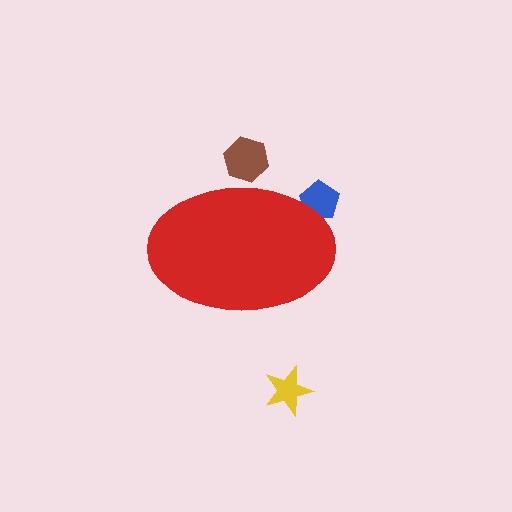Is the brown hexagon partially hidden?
Yes, the brown hexagon is partially hidden behind the red ellipse.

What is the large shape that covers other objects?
A red ellipse.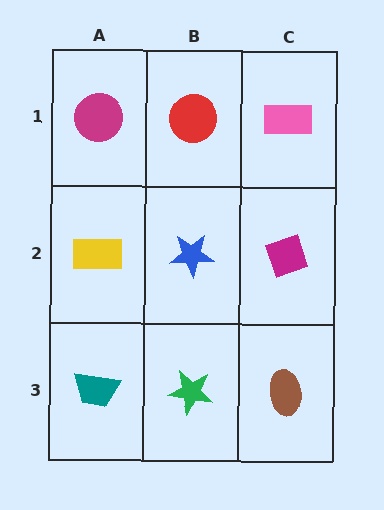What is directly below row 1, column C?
A magenta diamond.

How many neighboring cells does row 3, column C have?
2.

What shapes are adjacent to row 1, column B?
A blue star (row 2, column B), a magenta circle (row 1, column A), a pink rectangle (row 1, column C).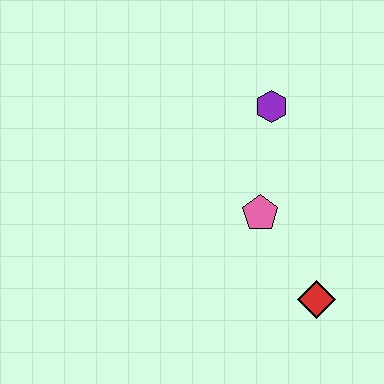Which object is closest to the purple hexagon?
The pink pentagon is closest to the purple hexagon.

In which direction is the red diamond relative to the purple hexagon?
The red diamond is below the purple hexagon.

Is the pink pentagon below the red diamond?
No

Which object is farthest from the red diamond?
The purple hexagon is farthest from the red diamond.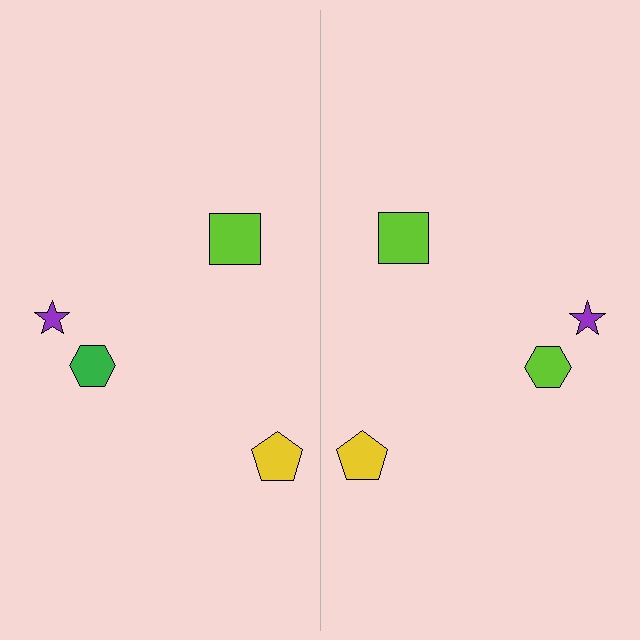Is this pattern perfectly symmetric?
No, the pattern is not perfectly symmetric. The lime hexagon on the right side breaks the symmetry — its mirror counterpart is green.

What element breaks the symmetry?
The lime hexagon on the right side breaks the symmetry — its mirror counterpart is green.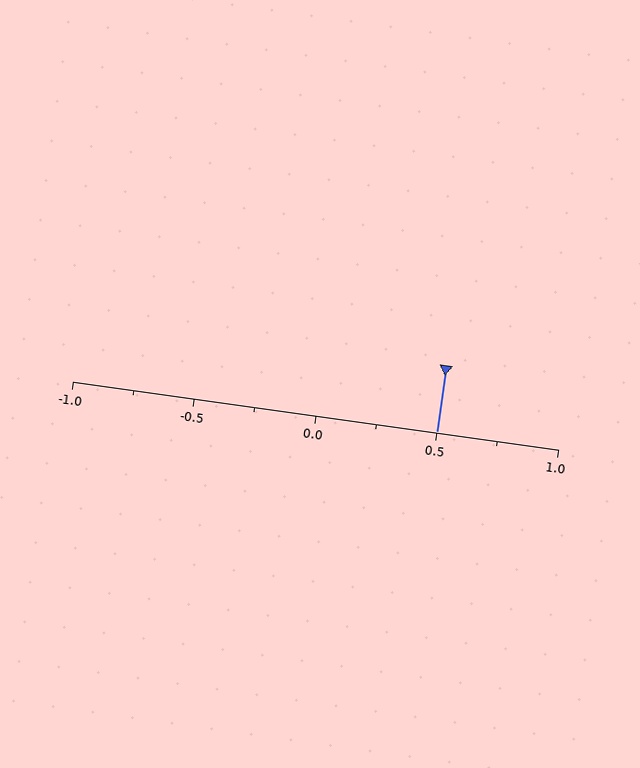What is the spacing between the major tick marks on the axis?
The major ticks are spaced 0.5 apart.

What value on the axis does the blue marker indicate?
The marker indicates approximately 0.5.